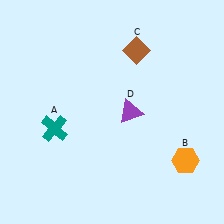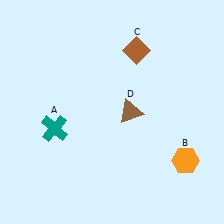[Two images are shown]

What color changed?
The triangle (D) changed from purple in Image 1 to brown in Image 2.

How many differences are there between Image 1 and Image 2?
There is 1 difference between the two images.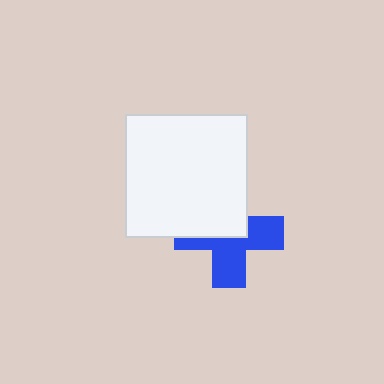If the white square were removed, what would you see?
You would see the complete blue cross.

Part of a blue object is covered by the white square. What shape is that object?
It is a cross.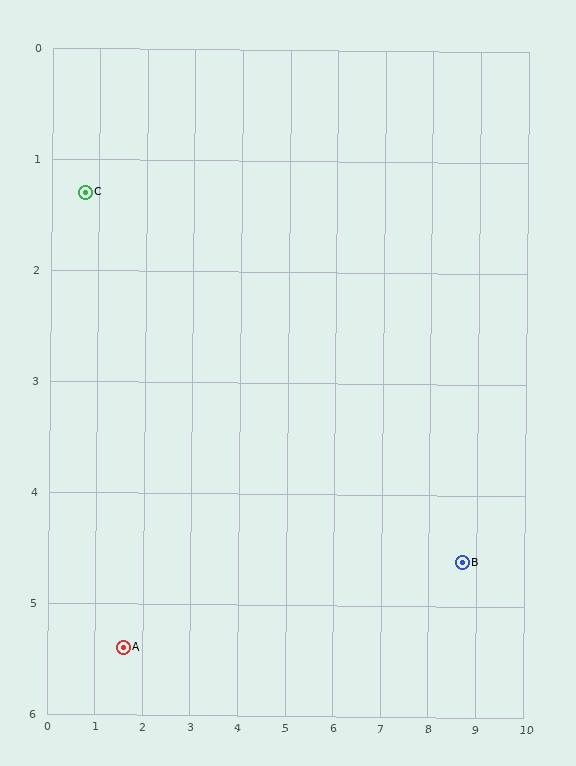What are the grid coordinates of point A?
Point A is at approximately (1.6, 5.4).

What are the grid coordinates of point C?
Point C is at approximately (0.7, 1.3).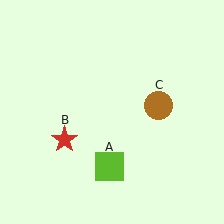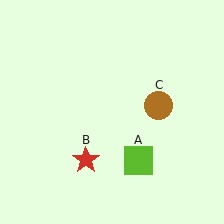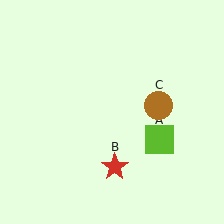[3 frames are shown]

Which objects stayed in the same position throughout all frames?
Brown circle (object C) remained stationary.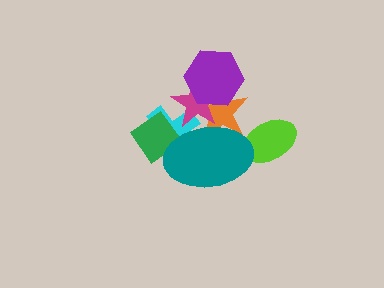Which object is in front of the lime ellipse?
The teal ellipse is in front of the lime ellipse.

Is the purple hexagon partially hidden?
No, no other shape covers it.